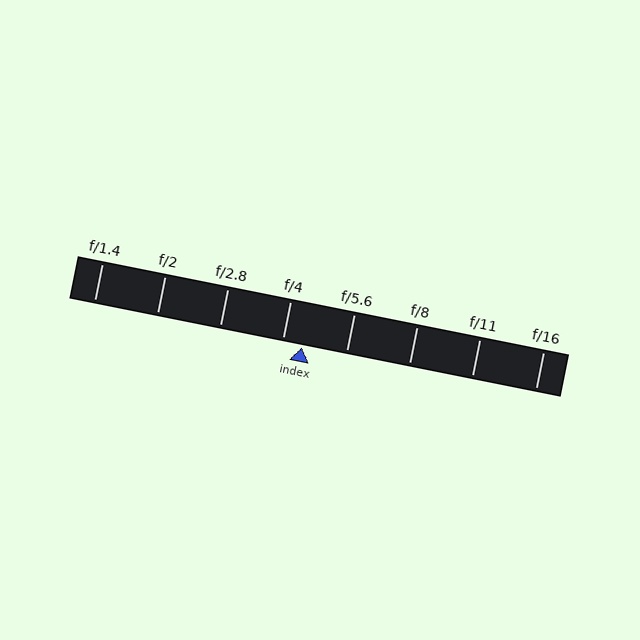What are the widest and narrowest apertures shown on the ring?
The widest aperture shown is f/1.4 and the narrowest is f/16.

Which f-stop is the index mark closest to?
The index mark is closest to f/4.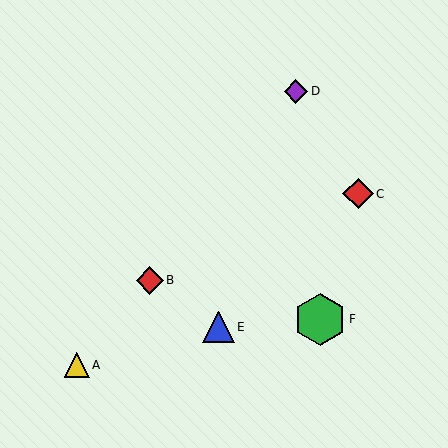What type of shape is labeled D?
Shape D is a purple diamond.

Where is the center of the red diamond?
The center of the red diamond is at (358, 194).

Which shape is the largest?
The green hexagon (labeled F) is the largest.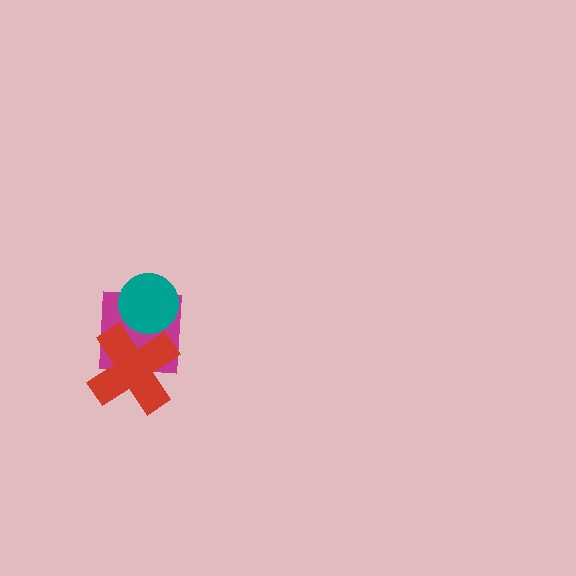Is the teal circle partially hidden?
Yes, it is partially covered by another shape.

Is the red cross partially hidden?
No, no other shape covers it.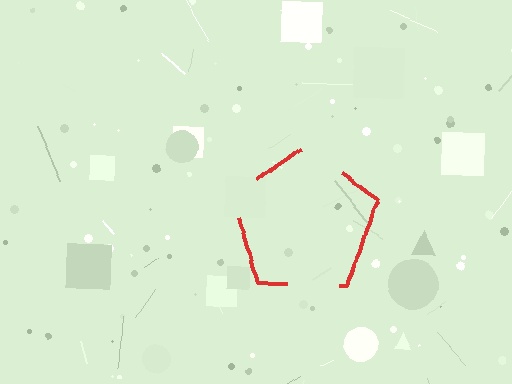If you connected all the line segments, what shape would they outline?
They would outline a pentagon.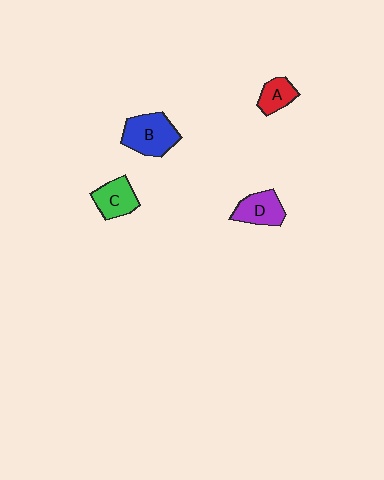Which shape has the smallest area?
Shape A (red).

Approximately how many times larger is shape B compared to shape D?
Approximately 1.3 times.